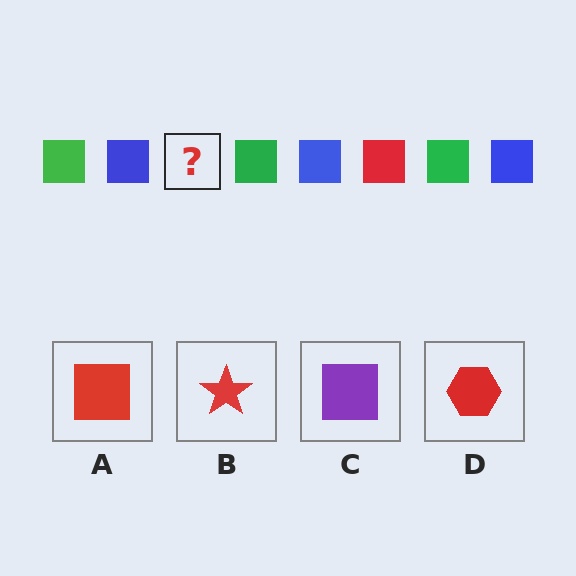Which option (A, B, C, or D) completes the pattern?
A.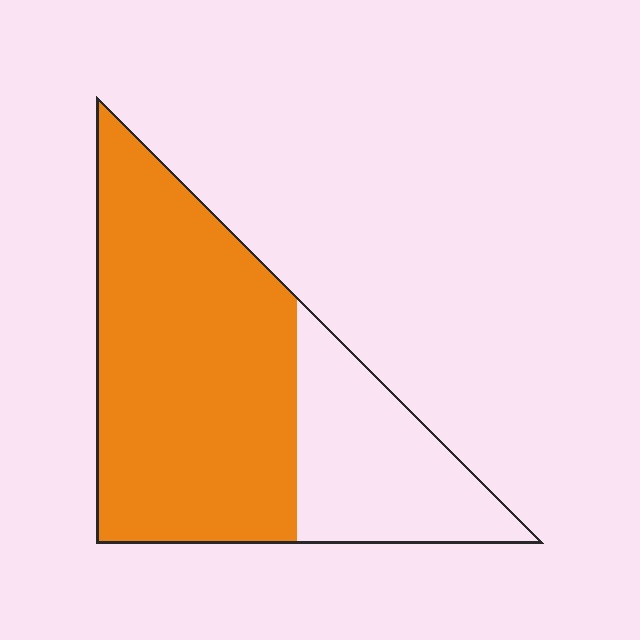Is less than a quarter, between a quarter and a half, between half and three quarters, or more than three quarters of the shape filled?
Between half and three quarters.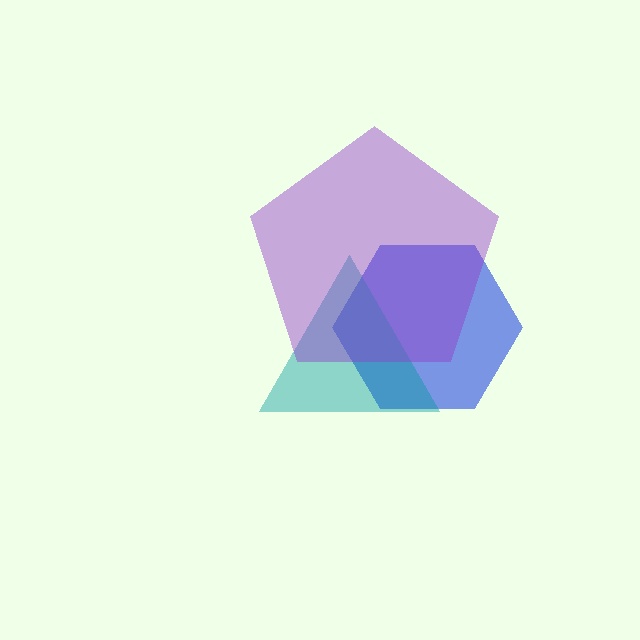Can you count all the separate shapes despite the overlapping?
Yes, there are 3 separate shapes.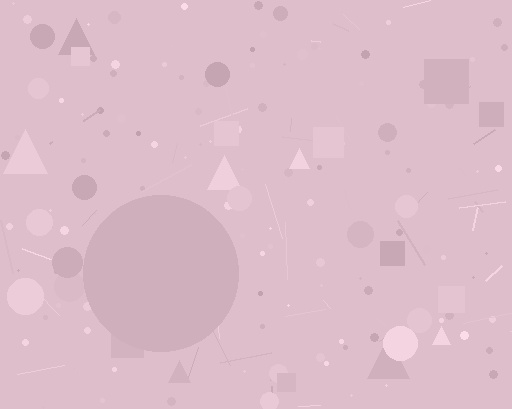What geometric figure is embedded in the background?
A circle is embedded in the background.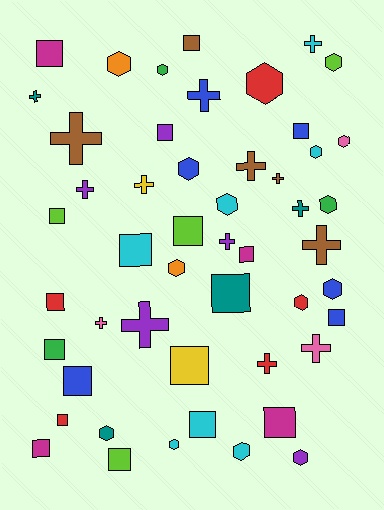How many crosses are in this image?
There are 15 crosses.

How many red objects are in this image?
There are 5 red objects.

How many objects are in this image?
There are 50 objects.